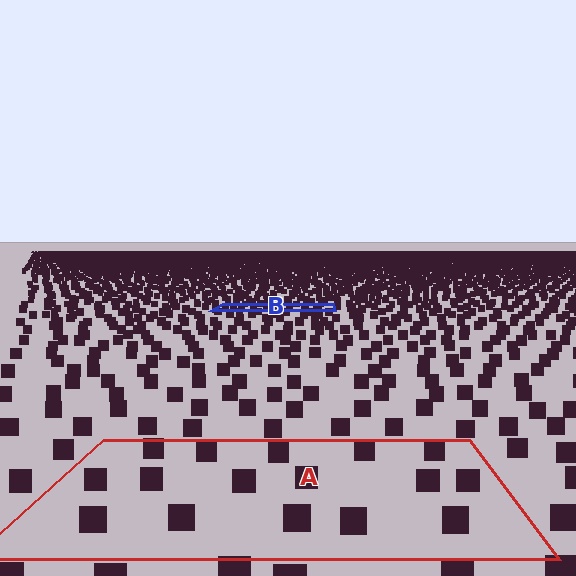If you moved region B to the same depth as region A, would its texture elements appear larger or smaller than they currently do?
They would appear larger. At a closer depth, the same texture elements are projected at a bigger on-screen size.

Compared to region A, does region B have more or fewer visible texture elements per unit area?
Region B has more texture elements per unit area — they are packed more densely because it is farther away.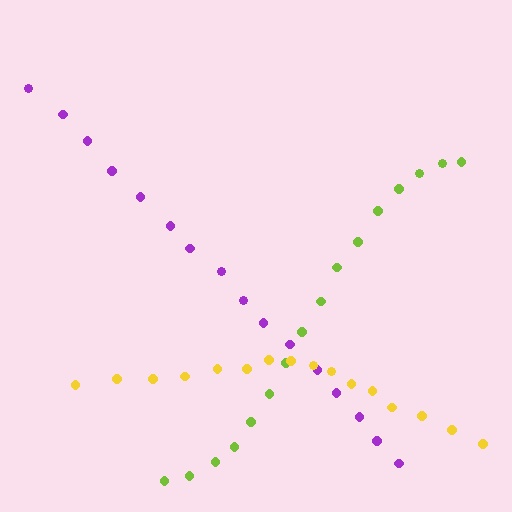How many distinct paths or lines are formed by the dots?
There are 3 distinct paths.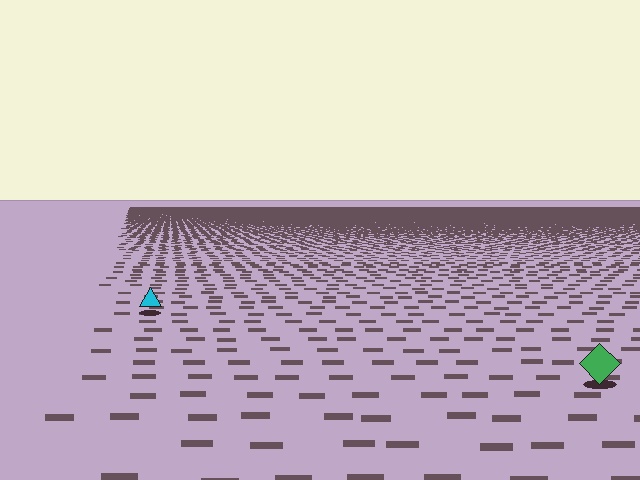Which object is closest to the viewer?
The green diamond is closest. The texture marks near it are larger and more spread out.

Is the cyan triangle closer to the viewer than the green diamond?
No. The green diamond is closer — you can tell from the texture gradient: the ground texture is coarser near it.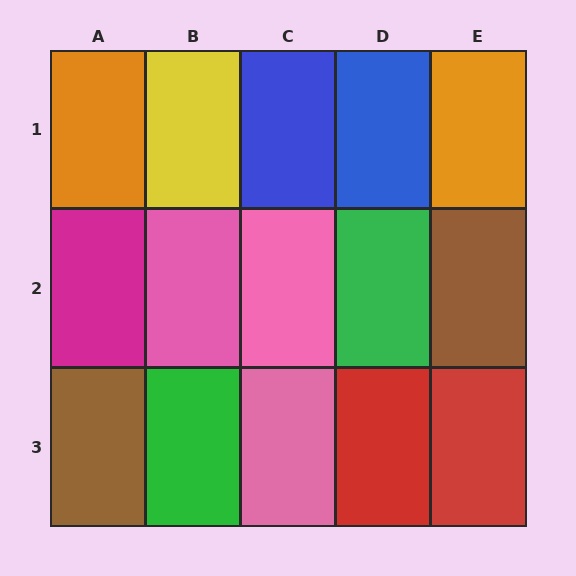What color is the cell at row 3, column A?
Brown.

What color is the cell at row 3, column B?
Green.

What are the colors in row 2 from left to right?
Magenta, pink, pink, green, brown.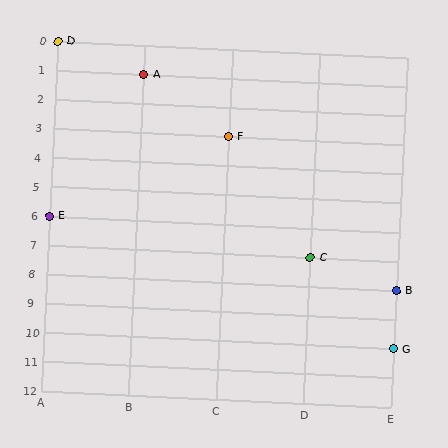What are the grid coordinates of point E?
Point E is at grid coordinates (A, 6).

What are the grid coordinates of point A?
Point A is at grid coordinates (B, 1).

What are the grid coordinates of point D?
Point D is at grid coordinates (A, 0).